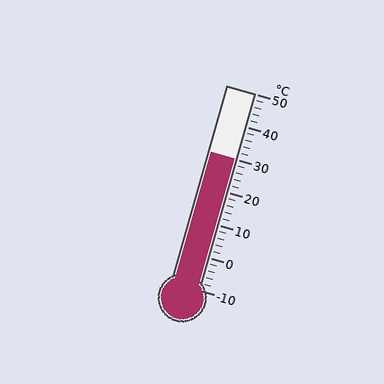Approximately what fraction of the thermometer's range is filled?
The thermometer is filled to approximately 65% of its range.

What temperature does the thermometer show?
The thermometer shows approximately 30°C.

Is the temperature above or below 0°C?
The temperature is above 0°C.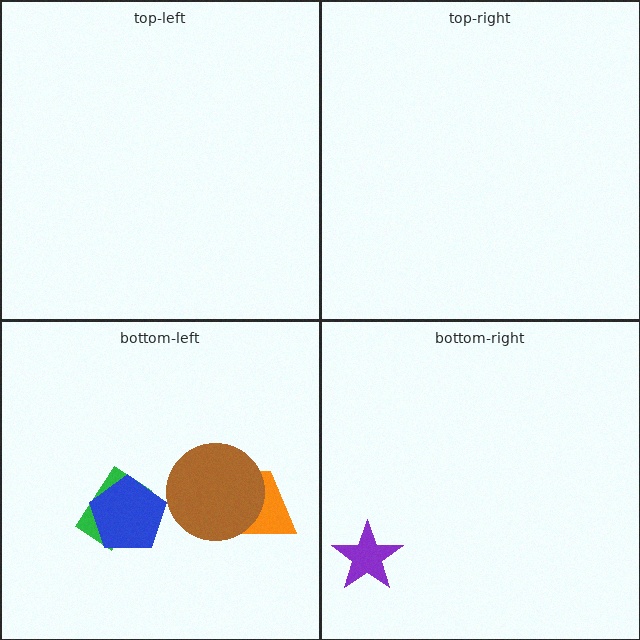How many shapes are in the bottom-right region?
1.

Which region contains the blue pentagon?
The bottom-left region.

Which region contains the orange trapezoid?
The bottom-left region.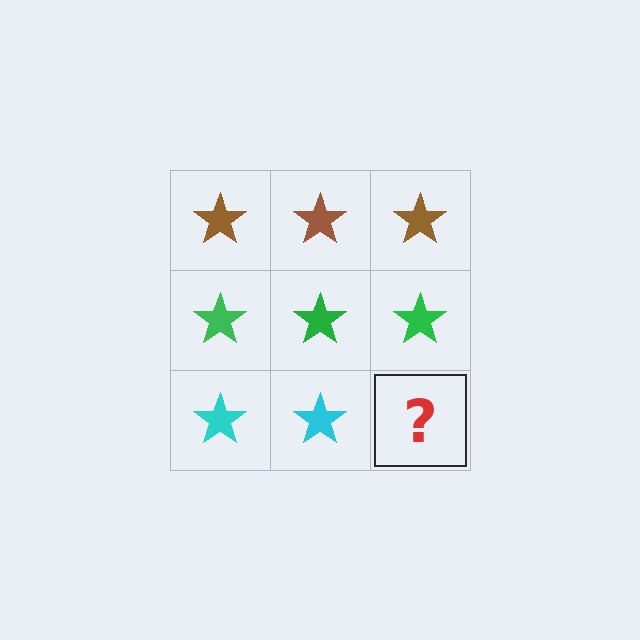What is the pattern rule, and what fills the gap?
The rule is that each row has a consistent color. The gap should be filled with a cyan star.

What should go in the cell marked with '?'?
The missing cell should contain a cyan star.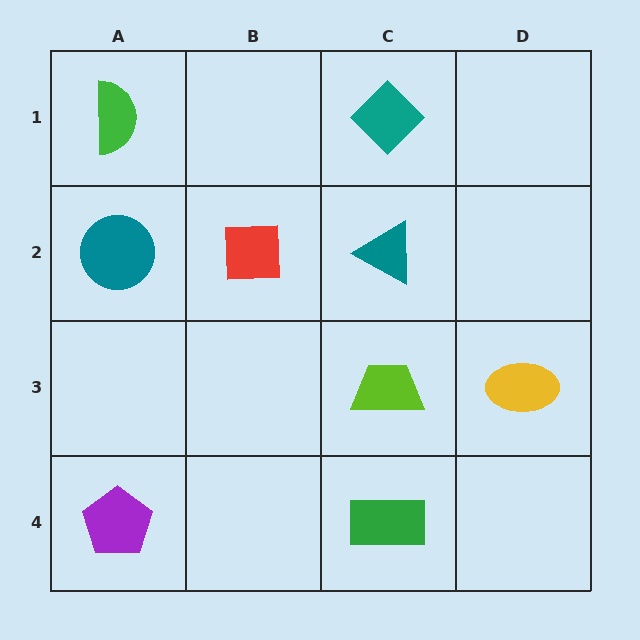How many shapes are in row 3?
2 shapes.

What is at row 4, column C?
A green rectangle.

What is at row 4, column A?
A purple pentagon.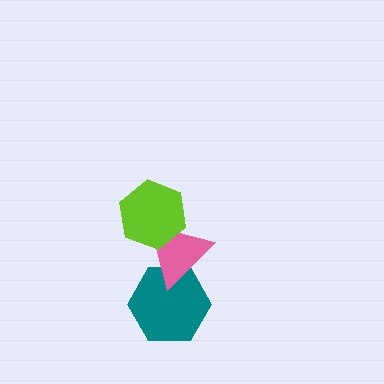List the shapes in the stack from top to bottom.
From top to bottom: the lime hexagon, the pink triangle, the teal hexagon.